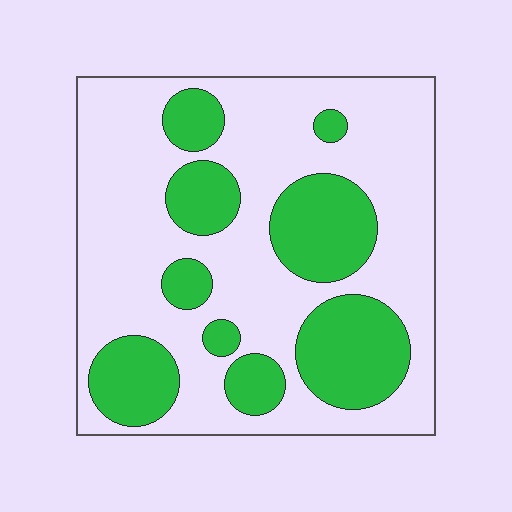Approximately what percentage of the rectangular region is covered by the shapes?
Approximately 30%.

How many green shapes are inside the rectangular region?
9.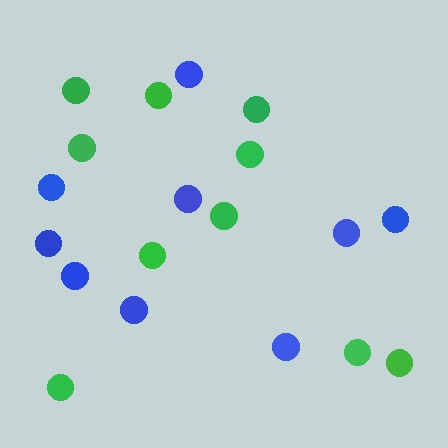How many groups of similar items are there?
There are 2 groups: one group of blue circles (9) and one group of green circles (10).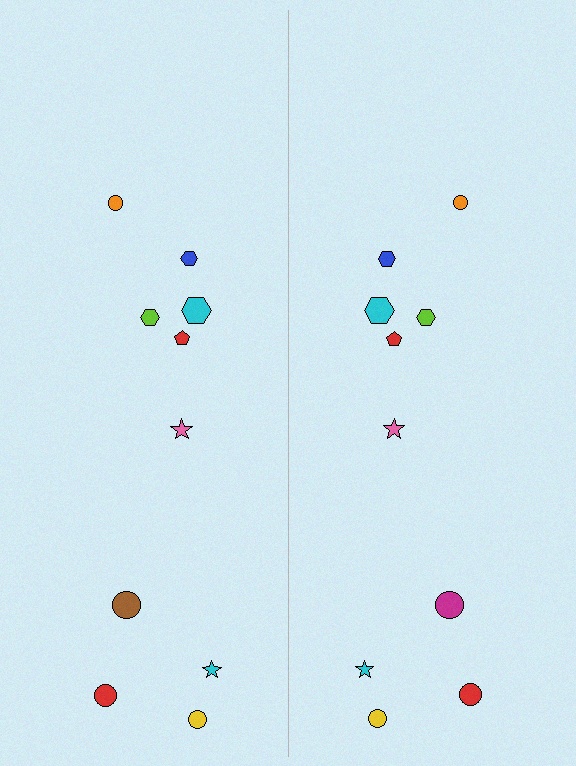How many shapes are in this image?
There are 20 shapes in this image.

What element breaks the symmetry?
The magenta circle on the right side breaks the symmetry — its mirror counterpart is brown.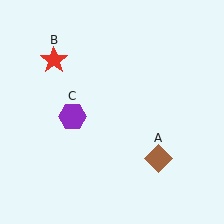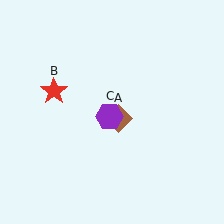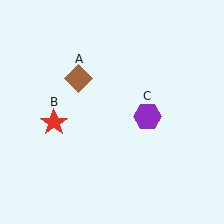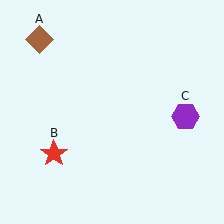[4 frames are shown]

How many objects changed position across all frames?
3 objects changed position: brown diamond (object A), red star (object B), purple hexagon (object C).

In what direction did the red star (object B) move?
The red star (object B) moved down.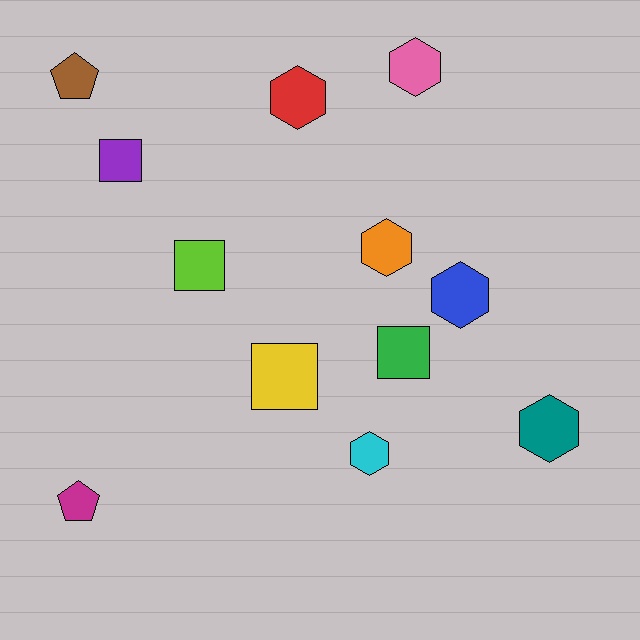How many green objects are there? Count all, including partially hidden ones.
There is 1 green object.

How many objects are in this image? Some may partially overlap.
There are 12 objects.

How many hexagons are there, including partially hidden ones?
There are 6 hexagons.